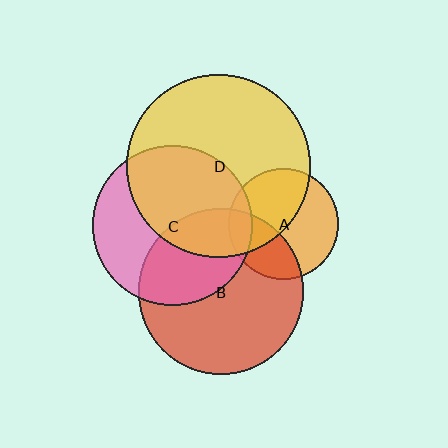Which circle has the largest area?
Circle D (yellow).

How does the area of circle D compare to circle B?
Approximately 1.2 times.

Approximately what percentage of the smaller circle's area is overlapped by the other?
Approximately 20%.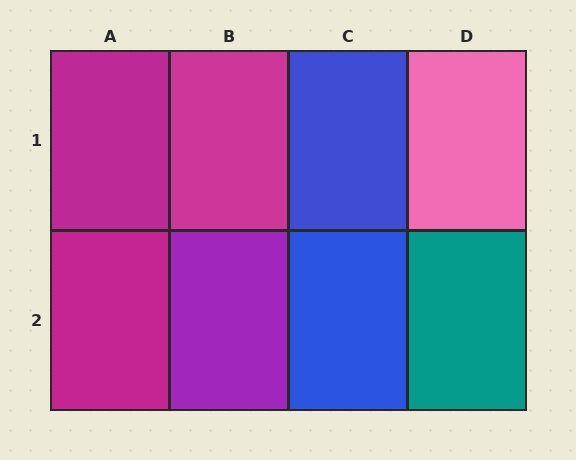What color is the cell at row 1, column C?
Blue.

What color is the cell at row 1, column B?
Magenta.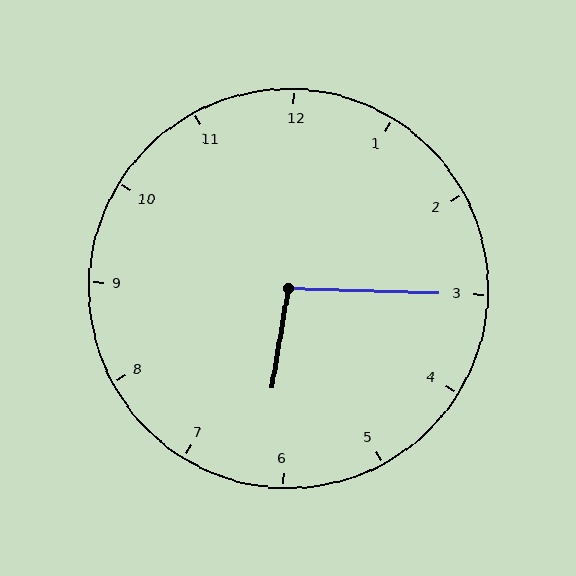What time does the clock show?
6:15.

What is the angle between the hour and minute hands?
Approximately 98 degrees.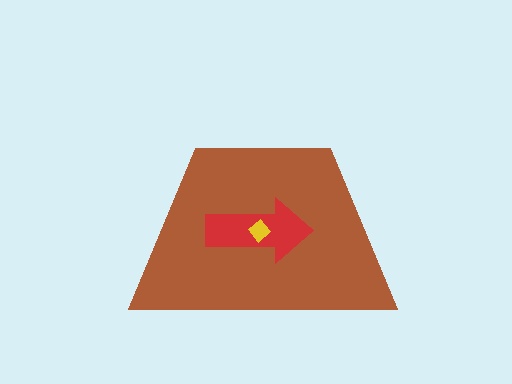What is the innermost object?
The yellow diamond.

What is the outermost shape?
The brown trapezoid.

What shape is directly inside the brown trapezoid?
The red arrow.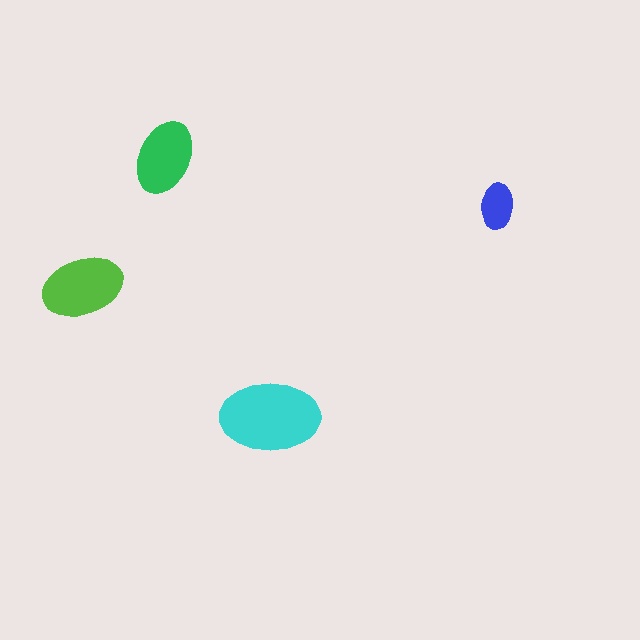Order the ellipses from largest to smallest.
the cyan one, the lime one, the green one, the blue one.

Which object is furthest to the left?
The lime ellipse is leftmost.